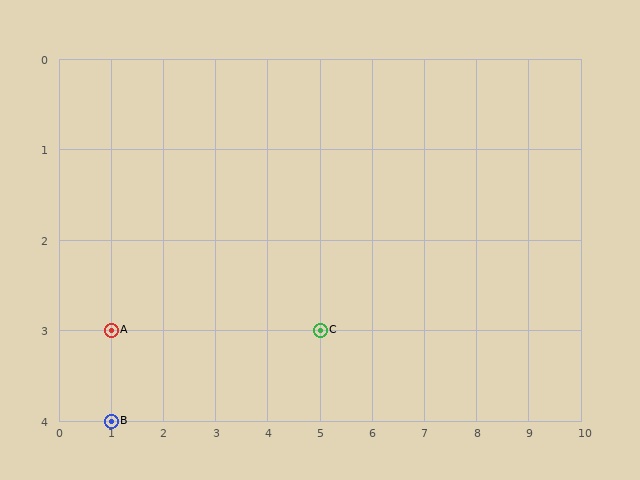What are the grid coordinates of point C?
Point C is at grid coordinates (5, 3).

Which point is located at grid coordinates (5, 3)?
Point C is at (5, 3).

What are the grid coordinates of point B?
Point B is at grid coordinates (1, 4).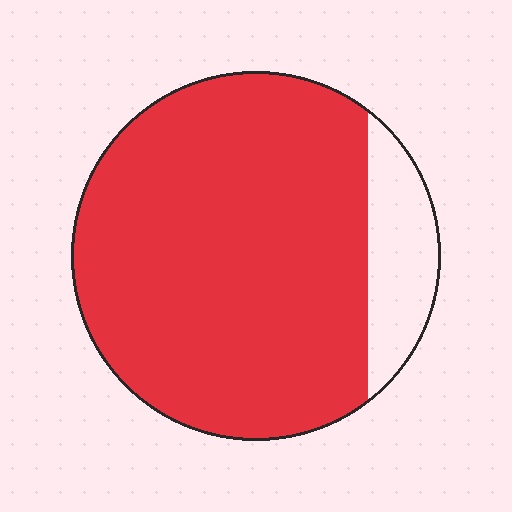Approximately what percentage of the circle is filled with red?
Approximately 85%.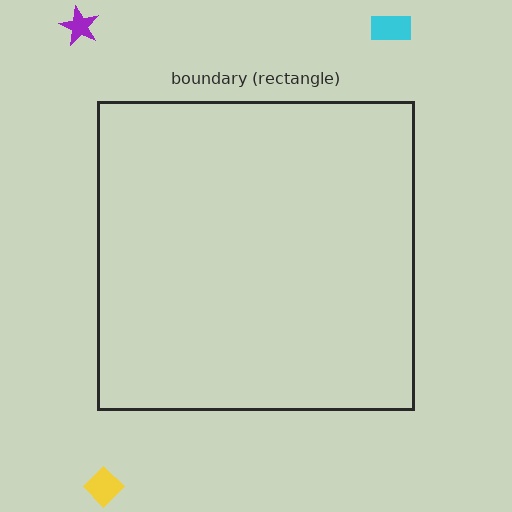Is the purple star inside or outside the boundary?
Outside.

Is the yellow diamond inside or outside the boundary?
Outside.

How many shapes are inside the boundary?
0 inside, 3 outside.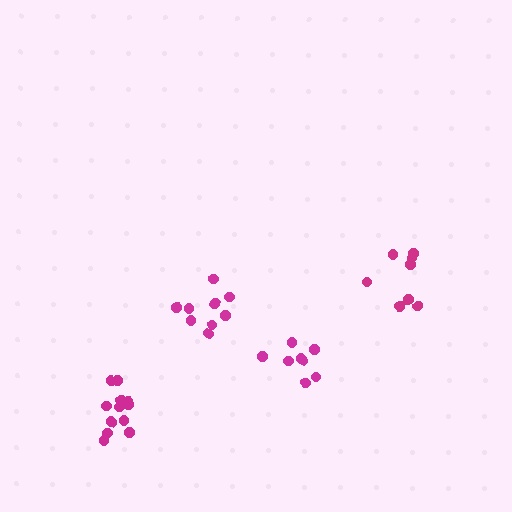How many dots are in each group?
Group 1: 8 dots, Group 2: 9 dots, Group 3: 12 dots, Group 4: 9 dots (38 total).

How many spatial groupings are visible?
There are 4 spatial groupings.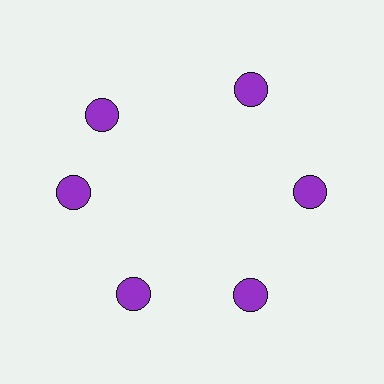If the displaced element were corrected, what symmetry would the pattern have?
It would have 6-fold rotational symmetry — the pattern would map onto itself every 60 degrees.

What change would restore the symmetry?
The symmetry would be restored by rotating it back into even spacing with its neighbors so that all 6 circles sit at equal angles and equal distance from the center.